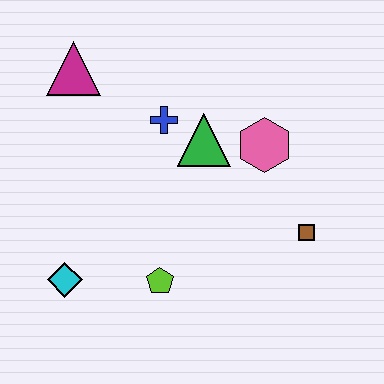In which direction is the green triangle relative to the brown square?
The green triangle is to the left of the brown square.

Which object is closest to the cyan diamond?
The lime pentagon is closest to the cyan diamond.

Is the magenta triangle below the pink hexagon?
No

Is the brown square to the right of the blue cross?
Yes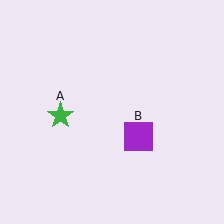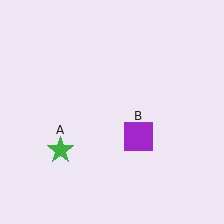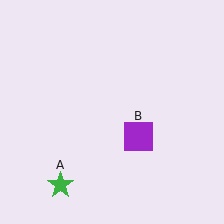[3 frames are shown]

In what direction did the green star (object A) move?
The green star (object A) moved down.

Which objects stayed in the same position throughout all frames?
Purple square (object B) remained stationary.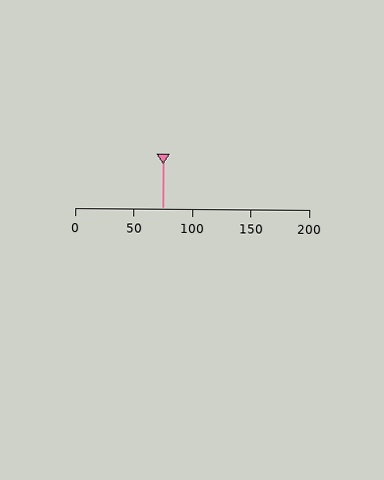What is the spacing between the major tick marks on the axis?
The major ticks are spaced 50 apart.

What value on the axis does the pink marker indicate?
The marker indicates approximately 75.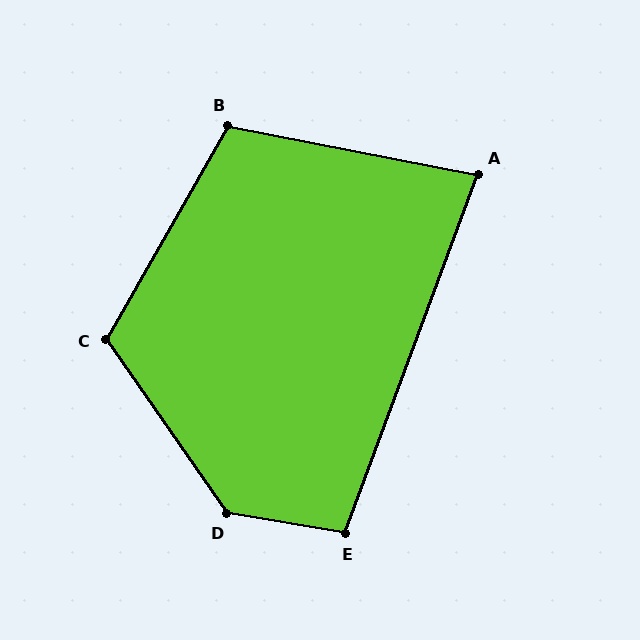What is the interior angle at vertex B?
Approximately 109 degrees (obtuse).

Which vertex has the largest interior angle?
D, at approximately 134 degrees.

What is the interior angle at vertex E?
Approximately 101 degrees (obtuse).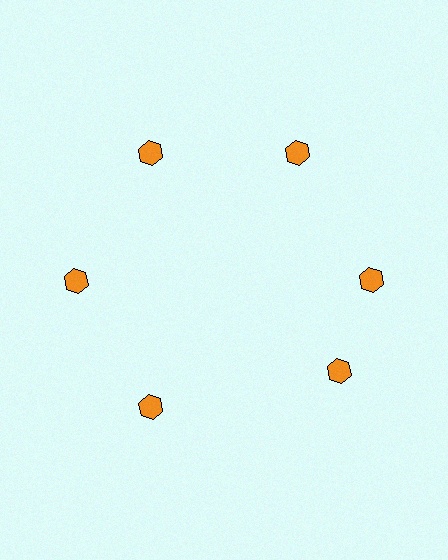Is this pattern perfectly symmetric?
No. The 6 orange hexagons are arranged in a ring, but one element near the 5 o'clock position is rotated out of alignment along the ring, breaking the 6-fold rotational symmetry.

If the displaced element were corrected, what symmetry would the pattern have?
It would have 6-fold rotational symmetry — the pattern would map onto itself every 60 degrees.